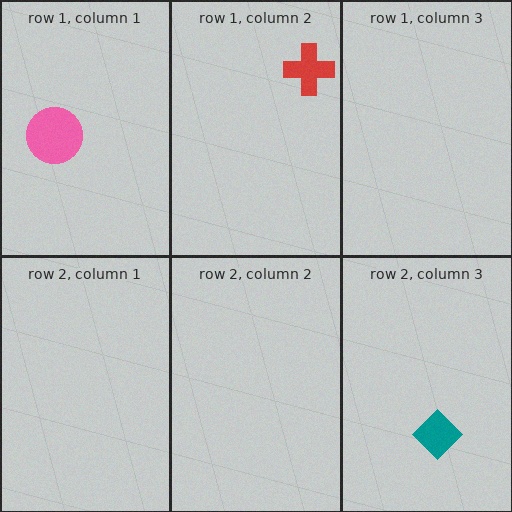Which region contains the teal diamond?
The row 2, column 3 region.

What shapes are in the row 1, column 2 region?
The red cross.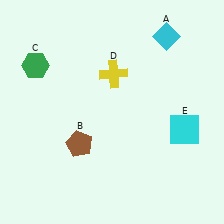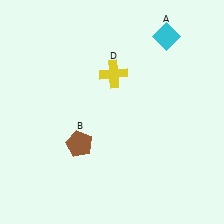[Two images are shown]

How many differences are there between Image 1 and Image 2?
There are 2 differences between the two images.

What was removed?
The green hexagon (C), the cyan square (E) were removed in Image 2.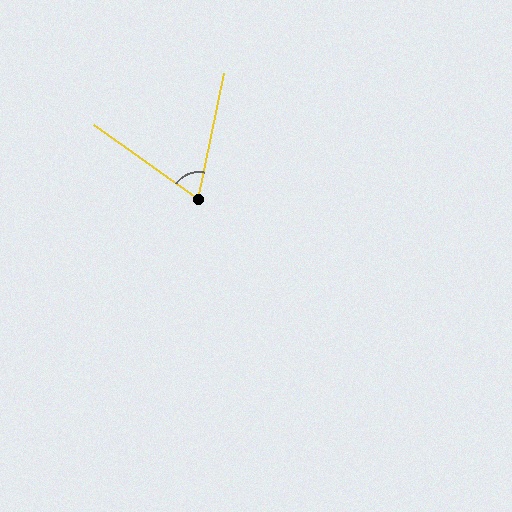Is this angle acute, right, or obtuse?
It is acute.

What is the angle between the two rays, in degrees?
Approximately 66 degrees.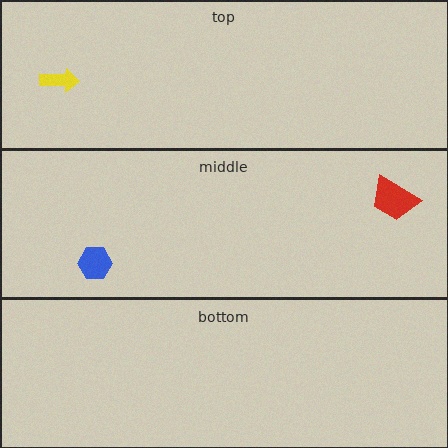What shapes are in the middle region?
The blue hexagon, the red trapezoid.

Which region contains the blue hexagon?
The middle region.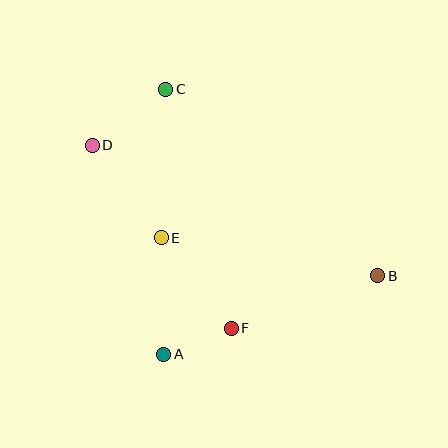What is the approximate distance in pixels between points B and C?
The distance between B and C is approximately 282 pixels.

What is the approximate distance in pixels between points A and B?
The distance between A and B is approximately 228 pixels.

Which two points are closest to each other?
Points A and F are closest to each other.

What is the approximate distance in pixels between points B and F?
The distance between B and F is approximately 156 pixels.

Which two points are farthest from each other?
Points B and D are farthest from each other.